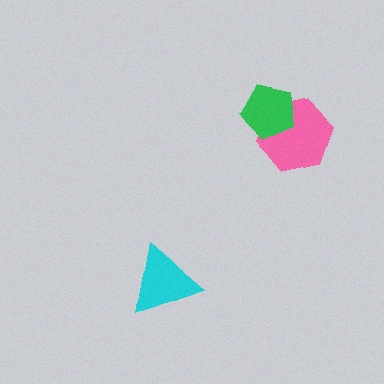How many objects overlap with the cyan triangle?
0 objects overlap with the cyan triangle.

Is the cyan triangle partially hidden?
No, no other shape covers it.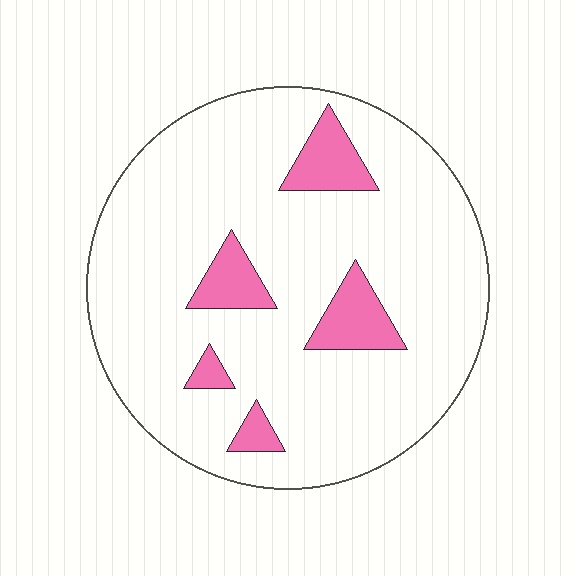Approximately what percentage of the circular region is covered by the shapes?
Approximately 10%.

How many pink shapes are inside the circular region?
5.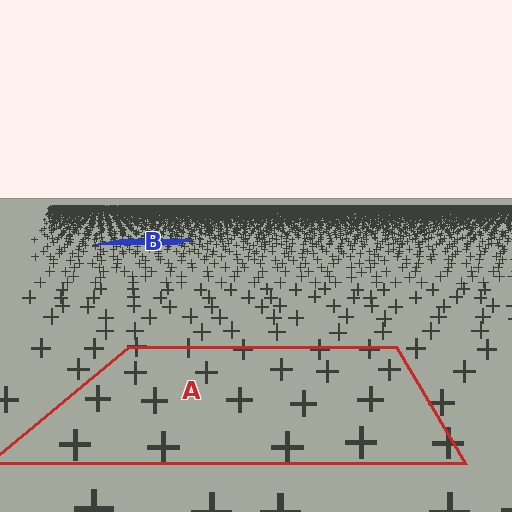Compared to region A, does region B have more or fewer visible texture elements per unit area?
Region B has more texture elements per unit area — they are packed more densely because it is farther away.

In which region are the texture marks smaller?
The texture marks are smaller in region B, because it is farther away.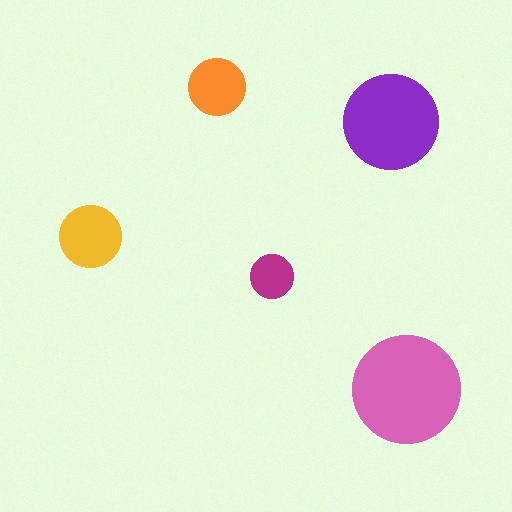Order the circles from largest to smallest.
the pink one, the purple one, the yellow one, the orange one, the magenta one.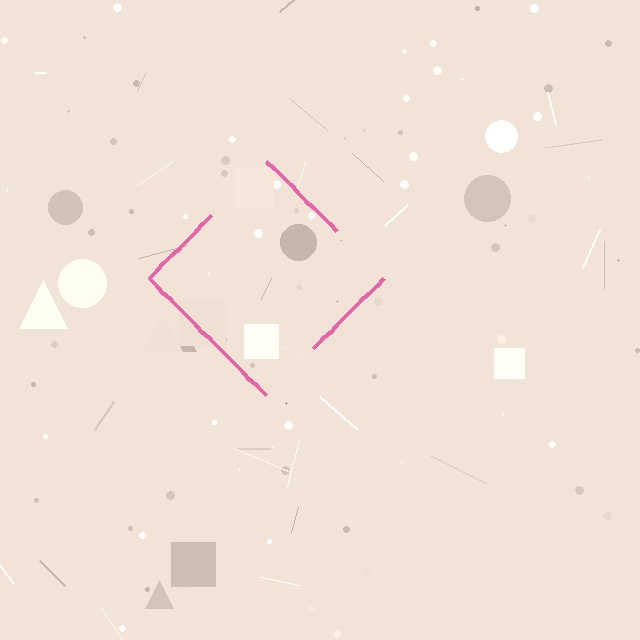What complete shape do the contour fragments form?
The contour fragments form a diamond.